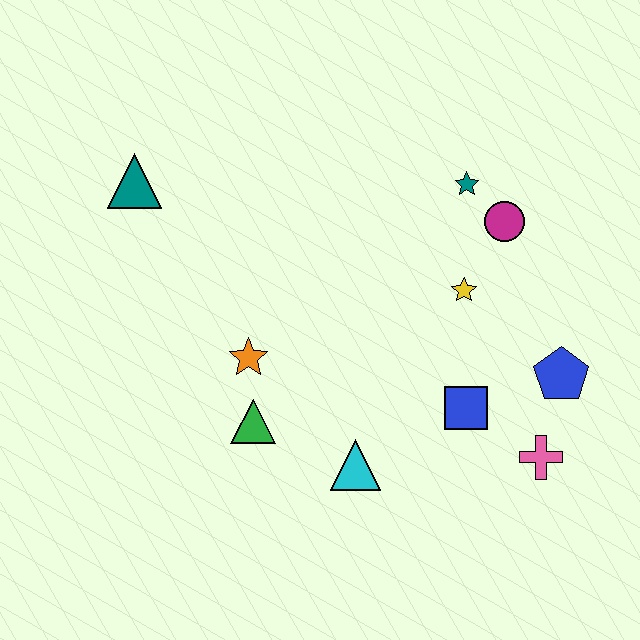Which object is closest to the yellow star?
The magenta circle is closest to the yellow star.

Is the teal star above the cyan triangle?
Yes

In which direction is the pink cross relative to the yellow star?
The pink cross is below the yellow star.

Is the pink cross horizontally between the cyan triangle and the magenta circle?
No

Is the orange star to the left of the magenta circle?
Yes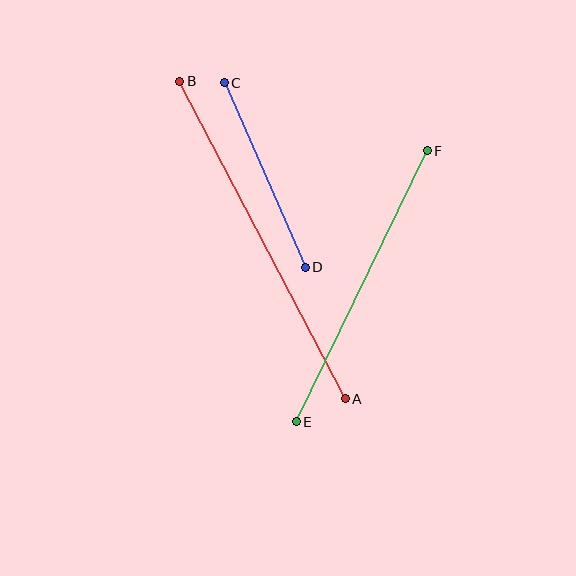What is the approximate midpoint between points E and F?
The midpoint is at approximately (362, 286) pixels.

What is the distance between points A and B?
The distance is approximately 358 pixels.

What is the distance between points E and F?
The distance is approximately 301 pixels.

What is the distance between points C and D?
The distance is approximately 201 pixels.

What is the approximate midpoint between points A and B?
The midpoint is at approximately (262, 240) pixels.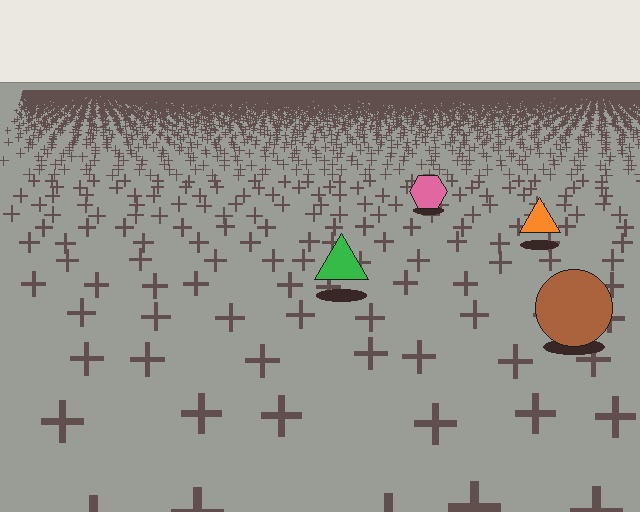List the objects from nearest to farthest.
From nearest to farthest: the brown circle, the green triangle, the orange triangle, the pink hexagon.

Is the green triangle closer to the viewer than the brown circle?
No. The brown circle is closer — you can tell from the texture gradient: the ground texture is coarser near it.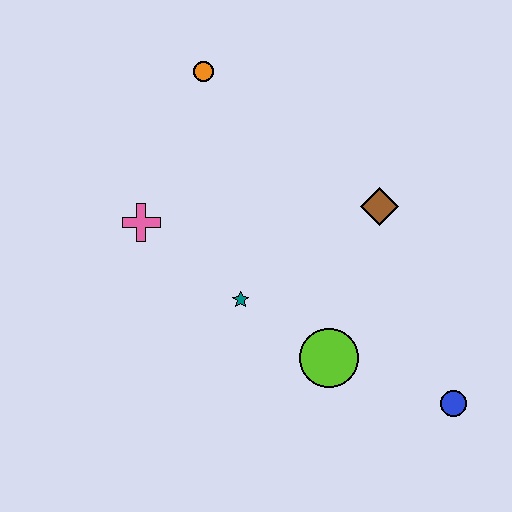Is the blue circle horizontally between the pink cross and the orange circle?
No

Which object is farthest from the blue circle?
The orange circle is farthest from the blue circle.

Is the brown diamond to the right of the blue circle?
No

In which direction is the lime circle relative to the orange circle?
The lime circle is below the orange circle.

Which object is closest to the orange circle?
The pink cross is closest to the orange circle.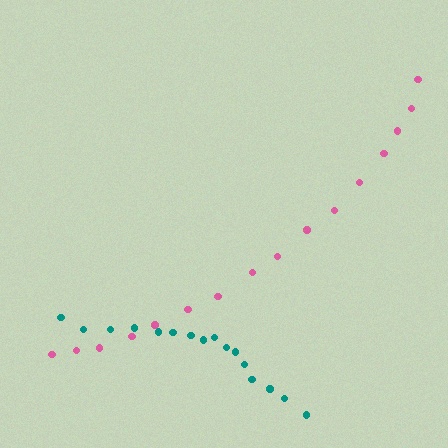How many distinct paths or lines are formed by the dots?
There are 2 distinct paths.